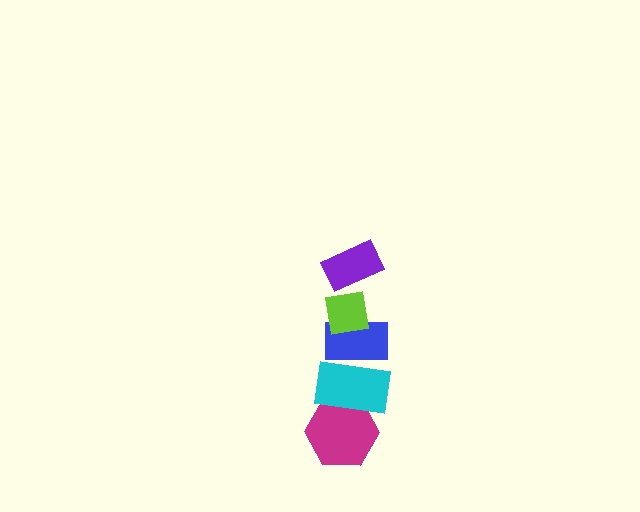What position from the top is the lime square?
The lime square is 2nd from the top.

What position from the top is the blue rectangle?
The blue rectangle is 3rd from the top.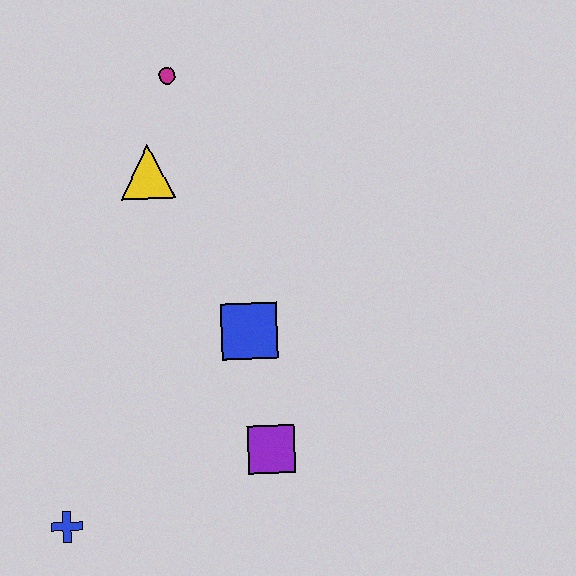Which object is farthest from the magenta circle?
The blue cross is farthest from the magenta circle.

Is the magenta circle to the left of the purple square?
Yes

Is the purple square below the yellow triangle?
Yes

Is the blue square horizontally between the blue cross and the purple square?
Yes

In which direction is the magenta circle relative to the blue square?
The magenta circle is above the blue square.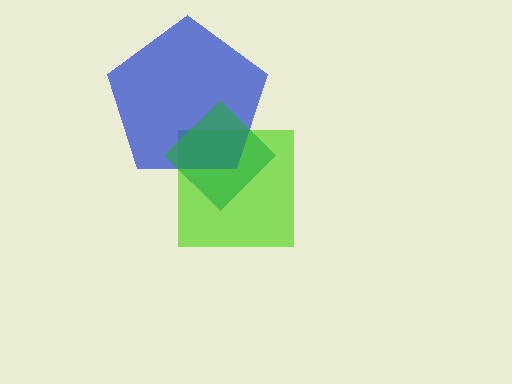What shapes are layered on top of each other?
The layered shapes are: a lime square, a blue pentagon, a green diamond.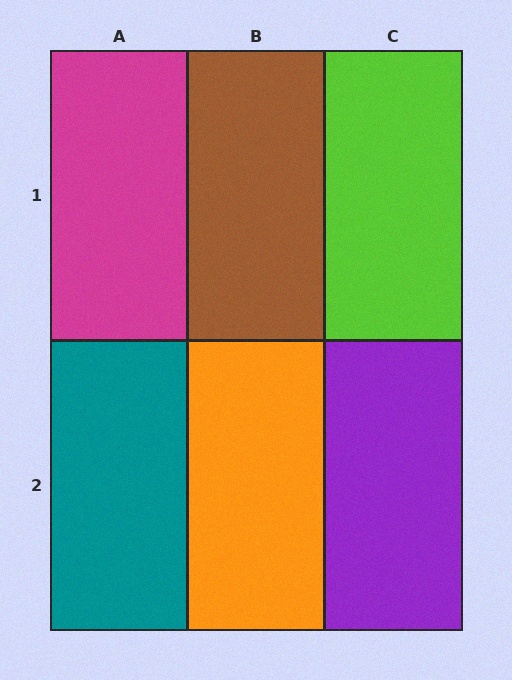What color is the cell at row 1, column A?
Magenta.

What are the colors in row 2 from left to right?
Teal, orange, purple.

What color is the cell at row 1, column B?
Brown.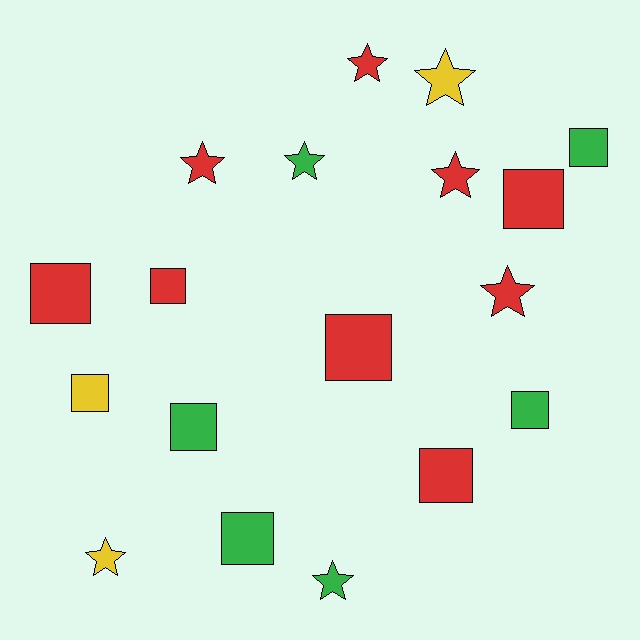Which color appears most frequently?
Red, with 9 objects.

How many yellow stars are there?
There are 2 yellow stars.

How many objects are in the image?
There are 18 objects.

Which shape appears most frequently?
Square, with 10 objects.